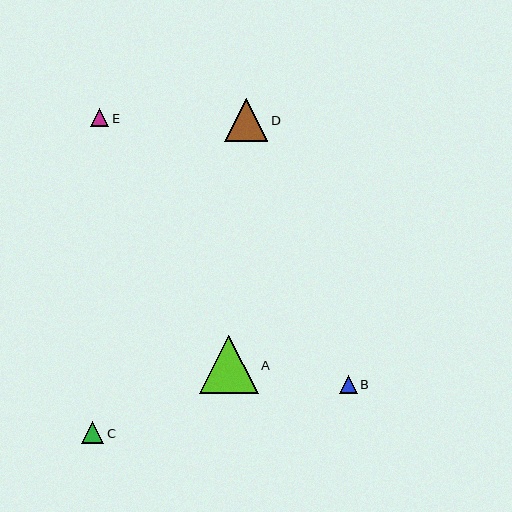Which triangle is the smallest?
Triangle B is the smallest with a size of approximately 18 pixels.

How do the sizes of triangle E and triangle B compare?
Triangle E and triangle B are approximately the same size.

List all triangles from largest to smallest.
From largest to smallest: A, D, C, E, B.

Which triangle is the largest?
Triangle A is the largest with a size of approximately 58 pixels.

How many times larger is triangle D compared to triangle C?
Triangle D is approximately 2.0 times the size of triangle C.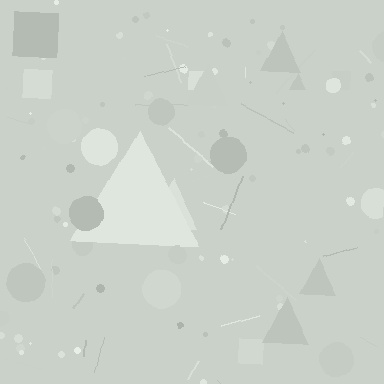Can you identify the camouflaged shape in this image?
The camouflaged shape is a triangle.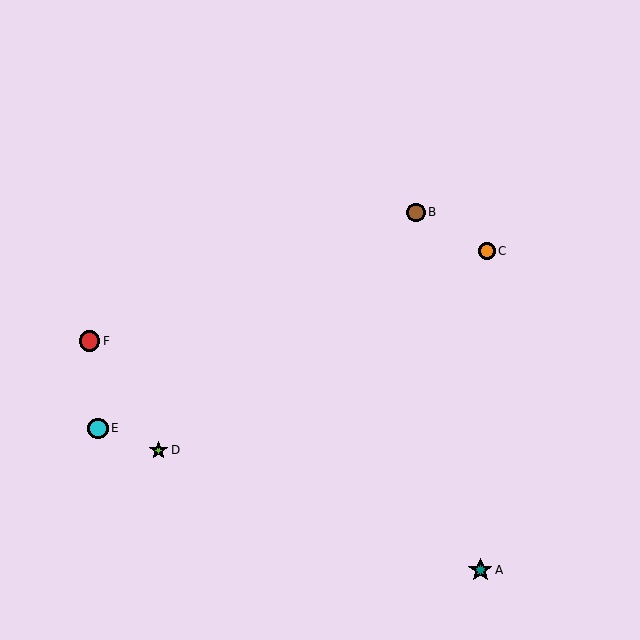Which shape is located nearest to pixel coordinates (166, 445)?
The lime star (labeled D) at (159, 450) is nearest to that location.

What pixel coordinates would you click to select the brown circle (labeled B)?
Click at (416, 213) to select the brown circle B.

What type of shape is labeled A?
Shape A is a teal star.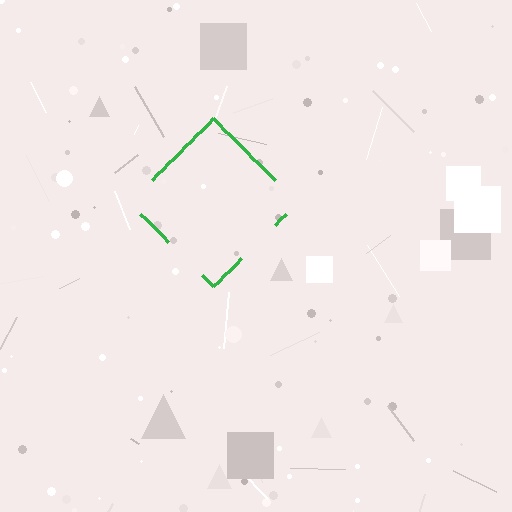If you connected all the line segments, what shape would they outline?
They would outline a diamond.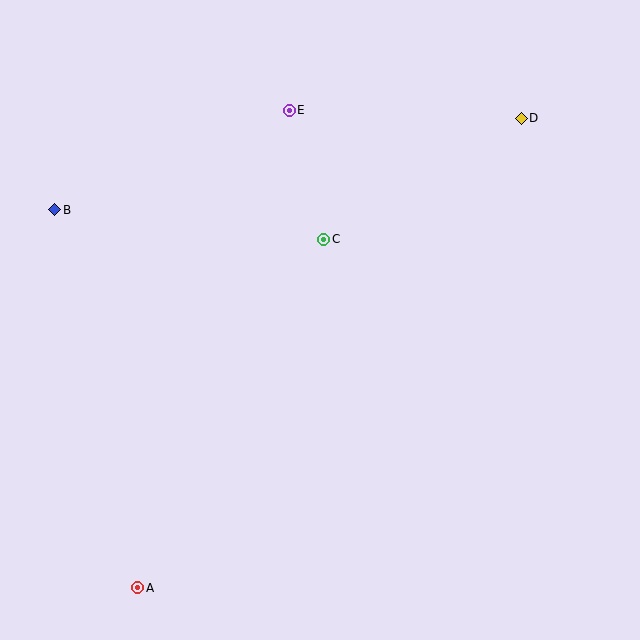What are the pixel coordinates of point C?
Point C is at (324, 239).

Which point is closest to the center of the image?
Point C at (324, 239) is closest to the center.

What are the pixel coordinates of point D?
Point D is at (521, 118).